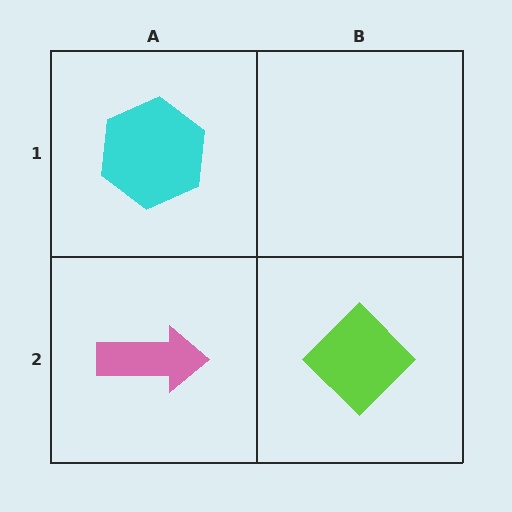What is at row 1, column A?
A cyan hexagon.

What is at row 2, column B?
A lime diamond.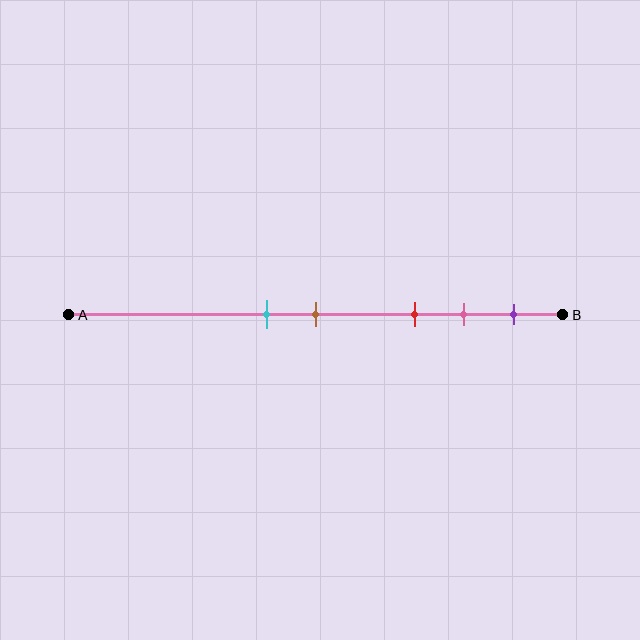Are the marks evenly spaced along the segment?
No, the marks are not evenly spaced.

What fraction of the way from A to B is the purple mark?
The purple mark is approximately 90% (0.9) of the way from A to B.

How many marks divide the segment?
There are 5 marks dividing the segment.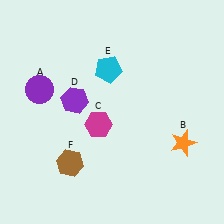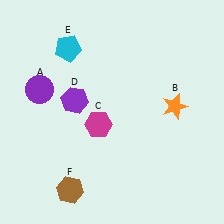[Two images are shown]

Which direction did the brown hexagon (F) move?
The brown hexagon (F) moved down.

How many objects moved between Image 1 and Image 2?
3 objects moved between the two images.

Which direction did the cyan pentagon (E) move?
The cyan pentagon (E) moved left.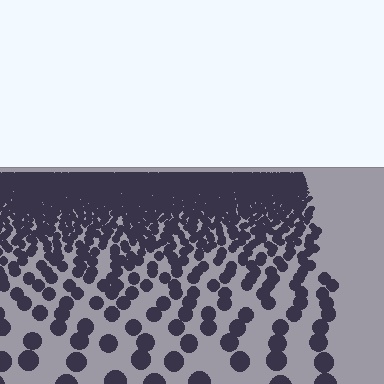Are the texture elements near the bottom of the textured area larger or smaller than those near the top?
Larger. Near the bottom, elements are closer to the viewer and appear at a bigger on-screen size.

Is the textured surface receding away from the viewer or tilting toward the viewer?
The surface is receding away from the viewer. Texture elements get smaller and denser toward the top.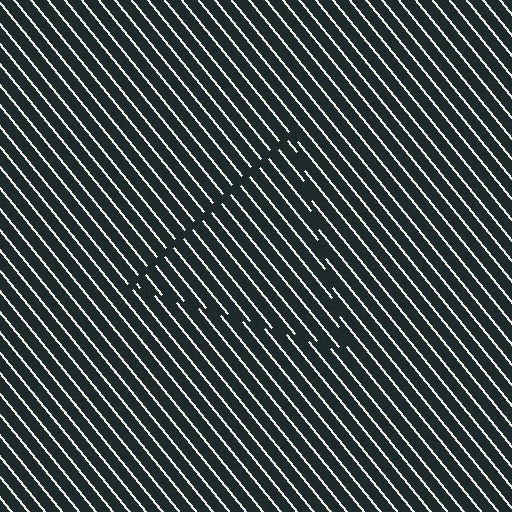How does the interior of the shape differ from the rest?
The interior of the shape contains the same grating, shifted by half a period — the contour is defined by the phase discontinuity where line-ends from the inner and outer gratings abut.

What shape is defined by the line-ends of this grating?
An illusory triangle. The interior of the shape contains the same grating, shifted by half a period — the contour is defined by the phase discontinuity where line-ends from the inner and outer gratings abut.